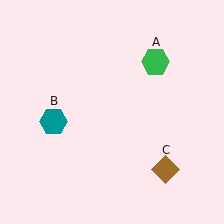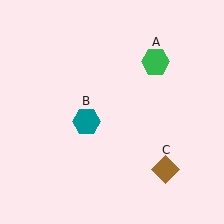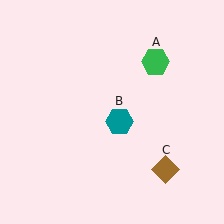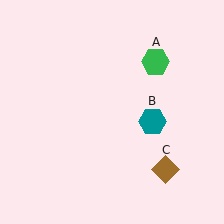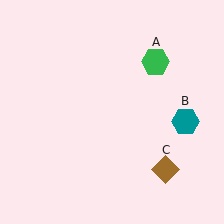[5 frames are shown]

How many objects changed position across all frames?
1 object changed position: teal hexagon (object B).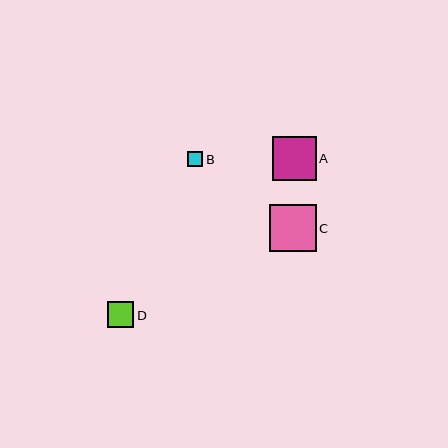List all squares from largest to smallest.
From largest to smallest: C, A, D, B.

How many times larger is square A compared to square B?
Square A is approximately 2.8 times the size of square B.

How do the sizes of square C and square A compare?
Square C and square A are approximately the same size.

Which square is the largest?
Square C is the largest with a size of approximately 47 pixels.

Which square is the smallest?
Square B is the smallest with a size of approximately 15 pixels.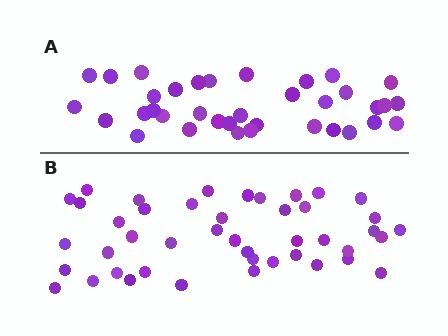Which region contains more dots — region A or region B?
Region B (the bottom region) has more dots.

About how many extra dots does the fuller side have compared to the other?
Region B has roughly 8 or so more dots than region A.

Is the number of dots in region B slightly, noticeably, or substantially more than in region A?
Region B has only slightly more — the two regions are fairly close. The ratio is roughly 1.2 to 1.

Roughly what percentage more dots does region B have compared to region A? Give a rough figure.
About 20% more.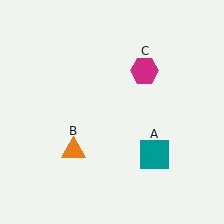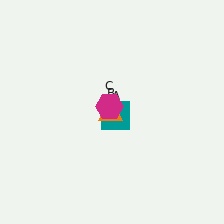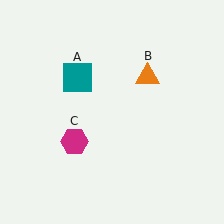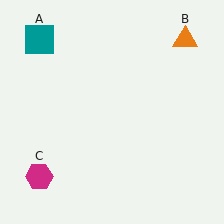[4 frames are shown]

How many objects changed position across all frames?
3 objects changed position: teal square (object A), orange triangle (object B), magenta hexagon (object C).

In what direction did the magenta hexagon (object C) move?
The magenta hexagon (object C) moved down and to the left.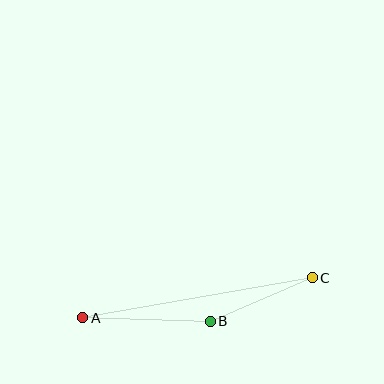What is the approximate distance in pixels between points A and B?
The distance between A and B is approximately 128 pixels.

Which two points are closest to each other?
Points B and C are closest to each other.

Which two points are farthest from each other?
Points A and C are farthest from each other.